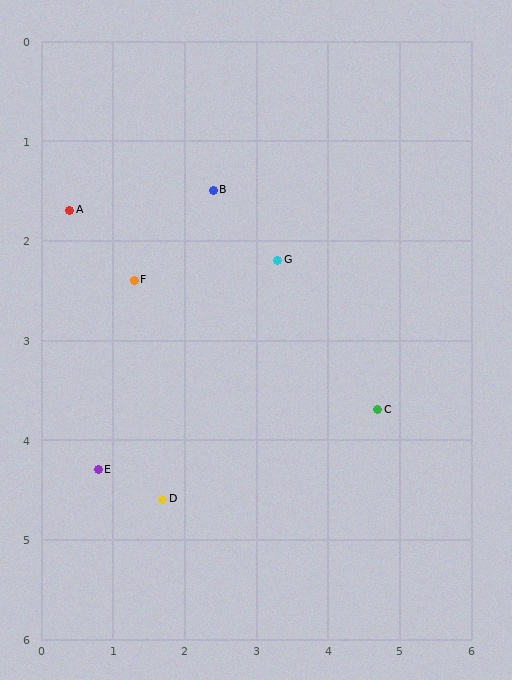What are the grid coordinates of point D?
Point D is at approximately (1.7, 4.6).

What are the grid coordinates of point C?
Point C is at approximately (4.7, 3.7).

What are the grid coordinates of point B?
Point B is at approximately (2.4, 1.5).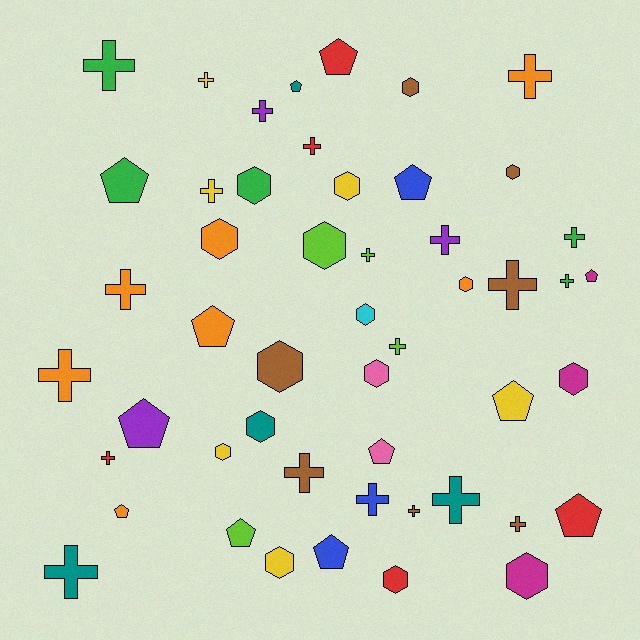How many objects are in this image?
There are 50 objects.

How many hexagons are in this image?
There are 16 hexagons.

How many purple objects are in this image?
There are 3 purple objects.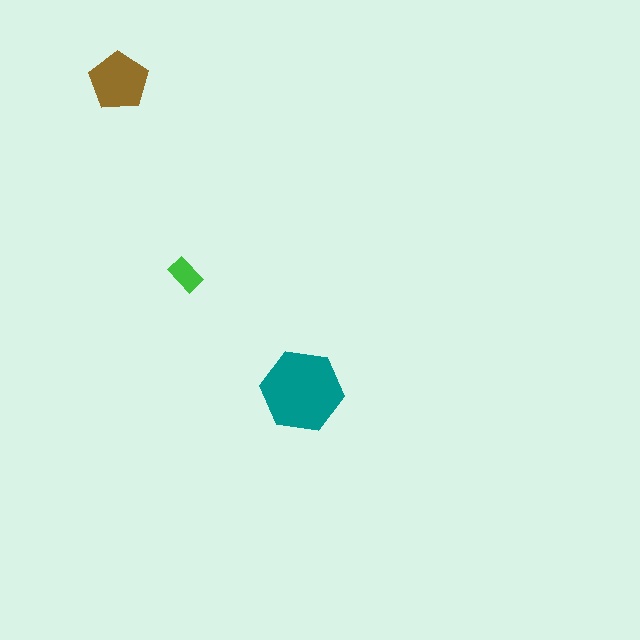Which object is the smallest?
The green rectangle.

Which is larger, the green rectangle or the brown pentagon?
The brown pentagon.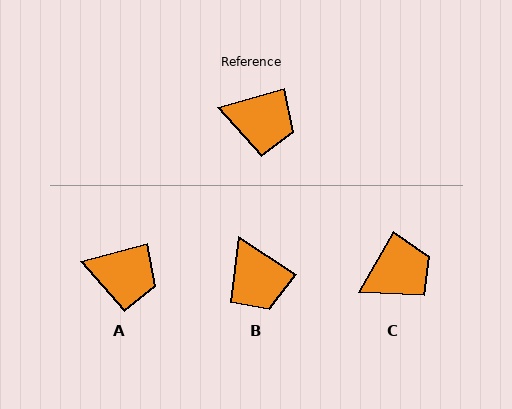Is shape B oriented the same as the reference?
No, it is off by about 49 degrees.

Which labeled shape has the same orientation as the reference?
A.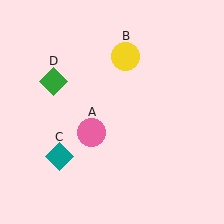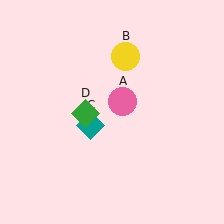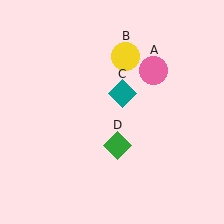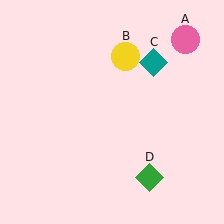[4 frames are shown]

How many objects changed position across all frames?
3 objects changed position: pink circle (object A), teal diamond (object C), green diamond (object D).